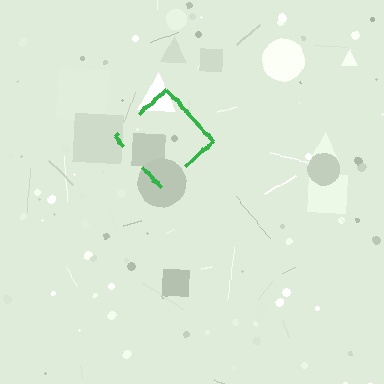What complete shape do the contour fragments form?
The contour fragments form a diamond.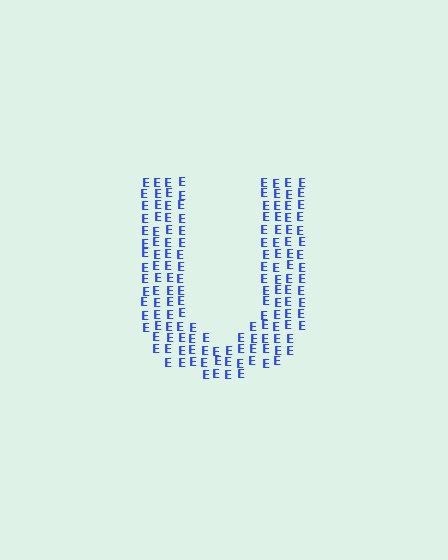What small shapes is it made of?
It is made of small letter E's.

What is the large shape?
The large shape is the letter U.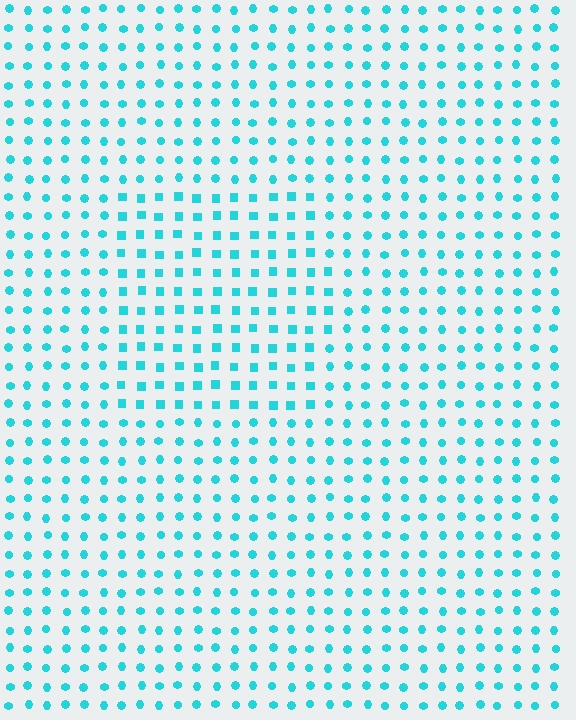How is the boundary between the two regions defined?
The boundary is defined by a change in element shape: squares inside vs. circles outside. All elements share the same color and spacing.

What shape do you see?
I see a rectangle.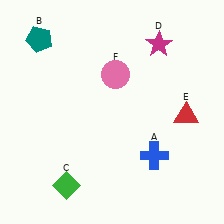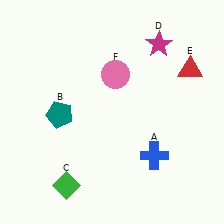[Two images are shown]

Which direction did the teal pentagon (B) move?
The teal pentagon (B) moved down.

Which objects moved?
The objects that moved are: the teal pentagon (B), the red triangle (E).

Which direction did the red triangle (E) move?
The red triangle (E) moved up.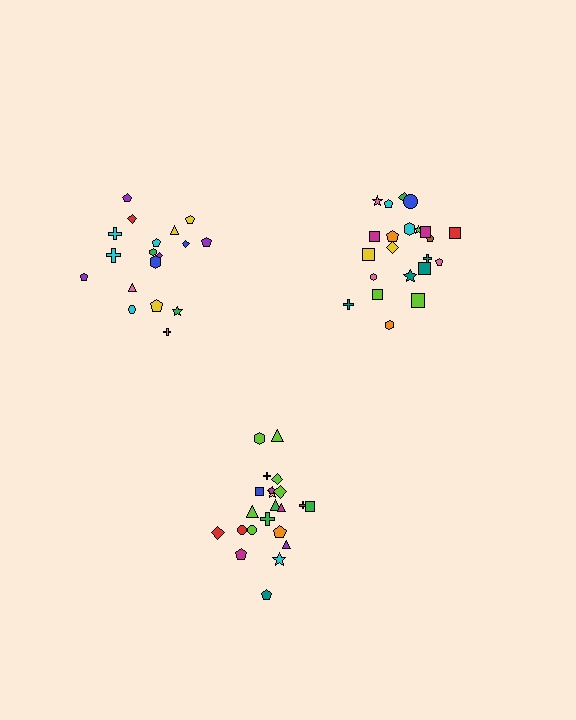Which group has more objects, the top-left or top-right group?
The top-right group.